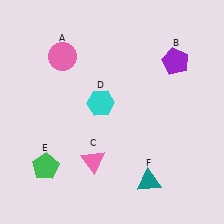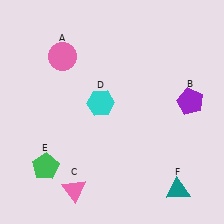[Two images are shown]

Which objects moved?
The objects that moved are: the purple pentagon (B), the pink triangle (C), the teal triangle (F).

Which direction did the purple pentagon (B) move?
The purple pentagon (B) moved down.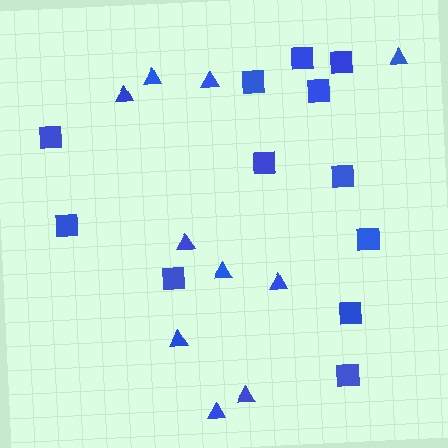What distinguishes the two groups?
There are 2 groups: one group of triangles (10) and one group of squares (12).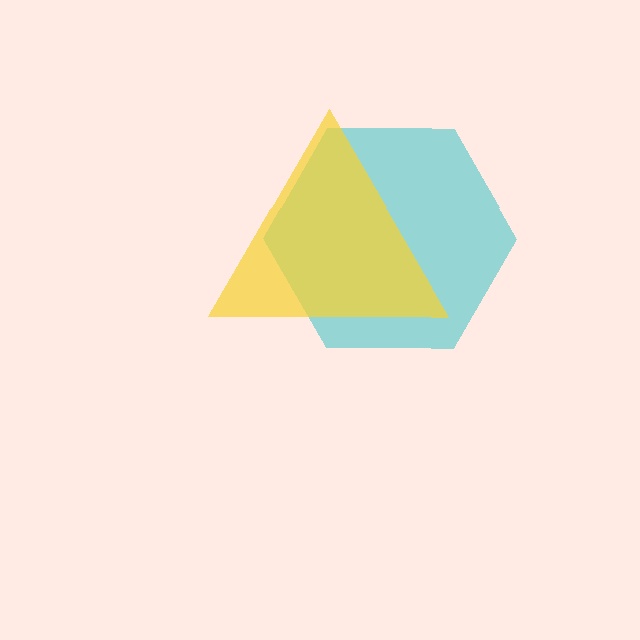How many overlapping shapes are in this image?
There are 2 overlapping shapes in the image.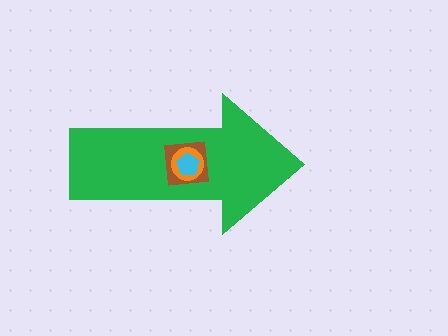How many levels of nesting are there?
4.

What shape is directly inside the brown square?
The orange circle.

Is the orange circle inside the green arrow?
Yes.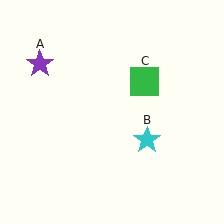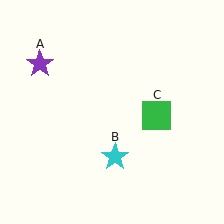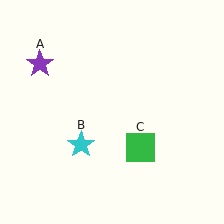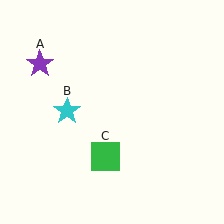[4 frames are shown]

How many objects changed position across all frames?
2 objects changed position: cyan star (object B), green square (object C).